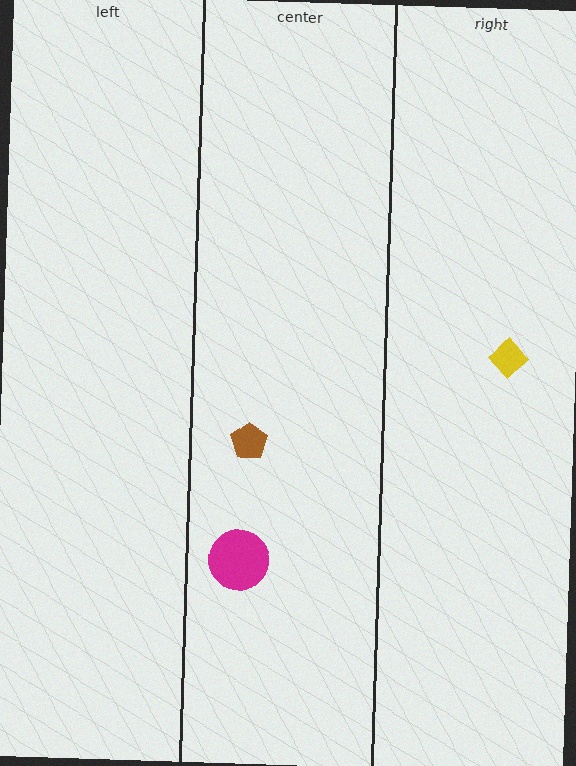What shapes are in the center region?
The brown pentagon, the magenta circle.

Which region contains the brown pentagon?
The center region.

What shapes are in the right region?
The yellow diamond.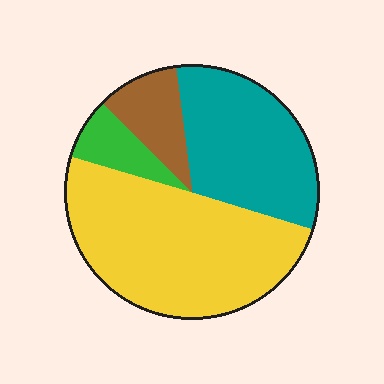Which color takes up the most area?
Yellow, at roughly 50%.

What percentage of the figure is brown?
Brown takes up about one tenth (1/10) of the figure.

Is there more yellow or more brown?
Yellow.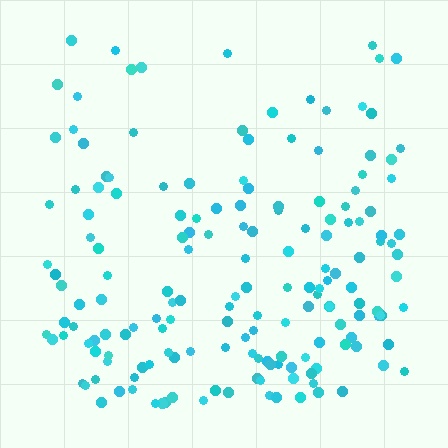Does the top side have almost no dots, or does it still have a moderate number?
Still a moderate number, just noticeably fewer than the bottom.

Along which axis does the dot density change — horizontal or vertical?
Vertical.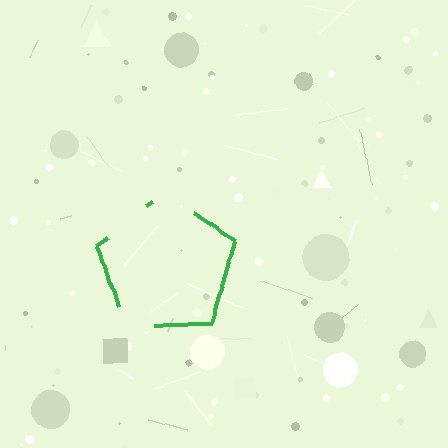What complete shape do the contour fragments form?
The contour fragments form a pentagon.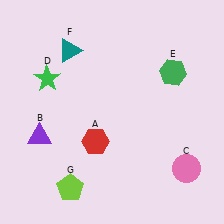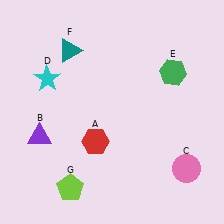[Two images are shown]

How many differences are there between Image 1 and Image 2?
There is 1 difference between the two images.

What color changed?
The star (D) changed from green in Image 1 to cyan in Image 2.